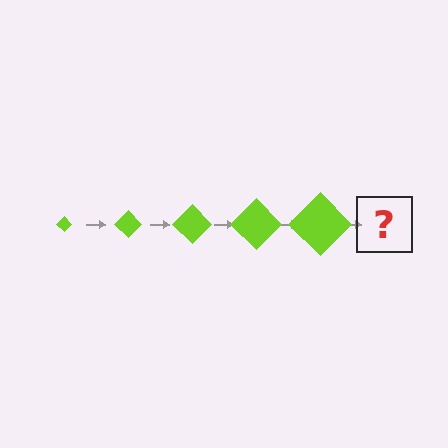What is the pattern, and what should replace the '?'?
The pattern is that the diamond gets progressively larger each step. The '?' should be a lime diamond, larger than the previous one.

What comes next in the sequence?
The next element should be a lime diamond, larger than the previous one.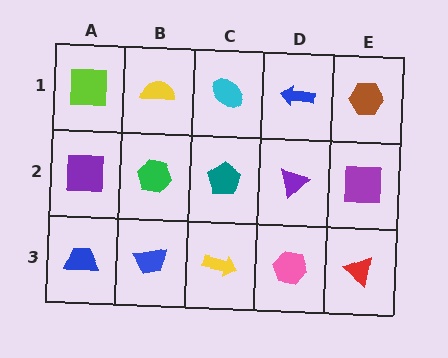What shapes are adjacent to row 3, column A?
A purple square (row 2, column A), a blue trapezoid (row 3, column B).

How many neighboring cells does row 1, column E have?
2.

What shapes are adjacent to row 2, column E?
A brown hexagon (row 1, column E), a red triangle (row 3, column E), a purple triangle (row 2, column D).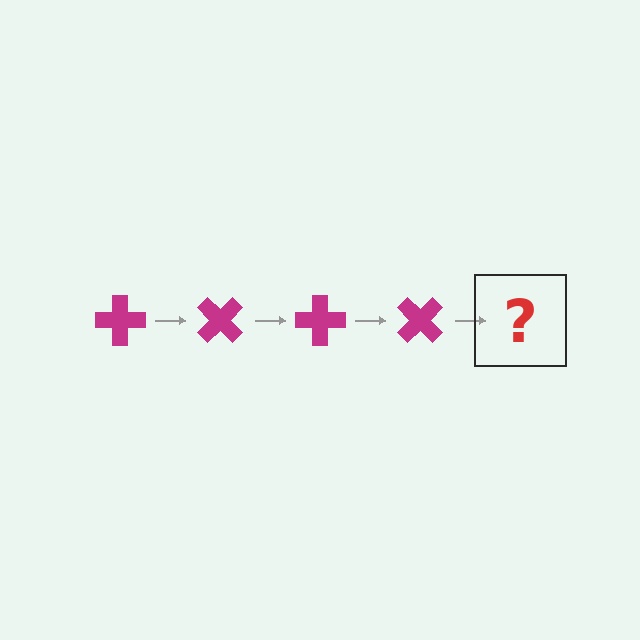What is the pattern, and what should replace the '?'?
The pattern is that the cross rotates 45 degrees each step. The '?' should be a magenta cross rotated 180 degrees.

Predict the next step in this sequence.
The next step is a magenta cross rotated 180 degrees.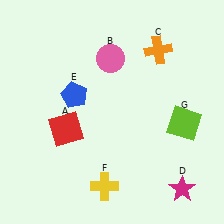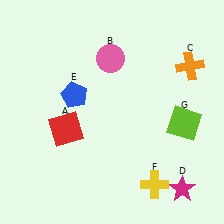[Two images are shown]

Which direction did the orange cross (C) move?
The orange cross (C) moved right.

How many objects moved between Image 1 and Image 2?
2 objects moved between the two images.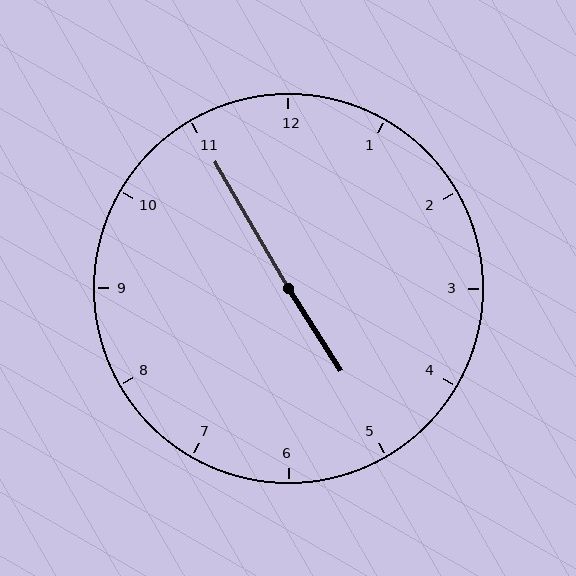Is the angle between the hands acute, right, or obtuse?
It is obtuse.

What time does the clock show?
4:55.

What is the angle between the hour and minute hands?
Approximately 178 degrees.